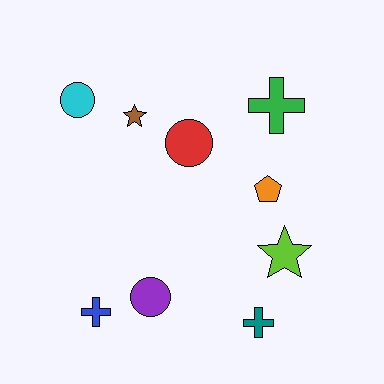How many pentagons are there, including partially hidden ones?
There is 1 pentagon.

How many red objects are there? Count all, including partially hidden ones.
There is 1 red object.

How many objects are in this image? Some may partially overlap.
There are 9 objects.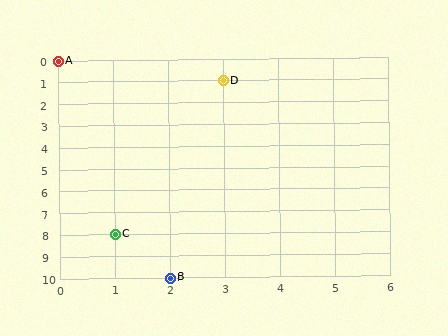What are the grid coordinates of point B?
Point B is at grid coordinates (2, 10).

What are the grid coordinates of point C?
Point C is at grid coordinates (1, 8).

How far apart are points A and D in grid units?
Points A and D are 3 columns and 1 row apart (about 3.2 grid units diagonally).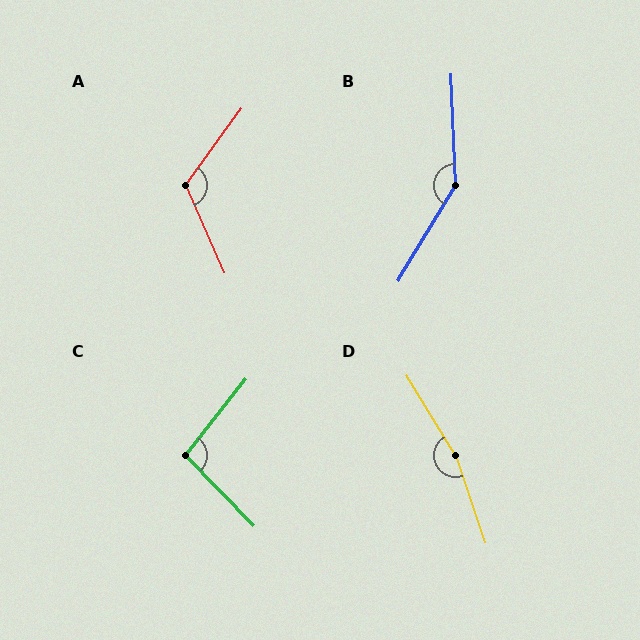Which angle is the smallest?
C, at approximately 97 degrees.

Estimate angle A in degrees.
Approximately 120 degrees.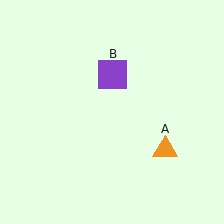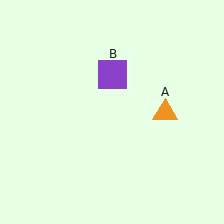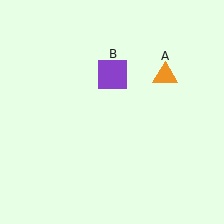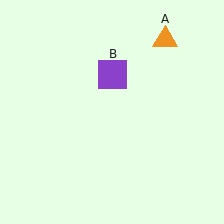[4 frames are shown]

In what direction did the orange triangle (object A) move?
The orange triangle (object A) moved up.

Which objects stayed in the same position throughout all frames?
Purple square (object B) remained stationary.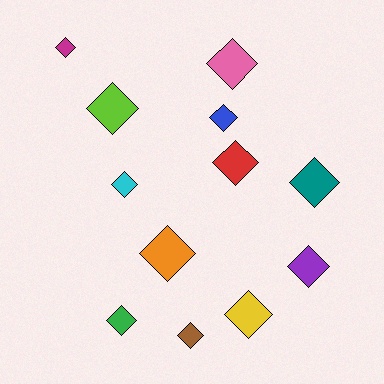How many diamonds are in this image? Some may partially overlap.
There are 12 diamonds.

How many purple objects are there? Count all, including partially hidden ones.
There is 1 purple object.